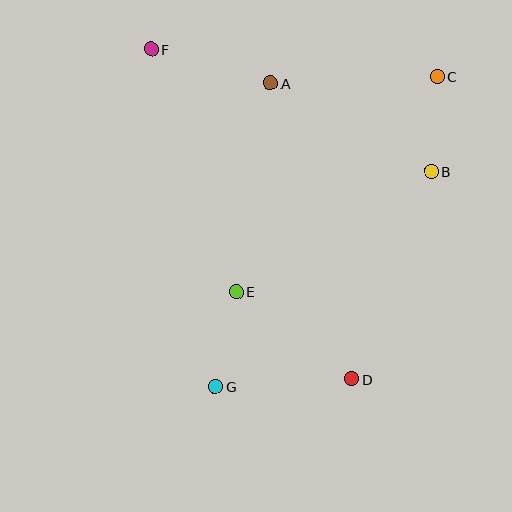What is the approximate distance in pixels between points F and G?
The distance between F and G is approximately 343 pixels.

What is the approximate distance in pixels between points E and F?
The distance between E and F is approximately 257 pixels.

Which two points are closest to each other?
Points B and C are closest to each other.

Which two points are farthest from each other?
Points D and F are farthest from each other.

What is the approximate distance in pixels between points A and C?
The distance between A and C is approximately 167 pixels.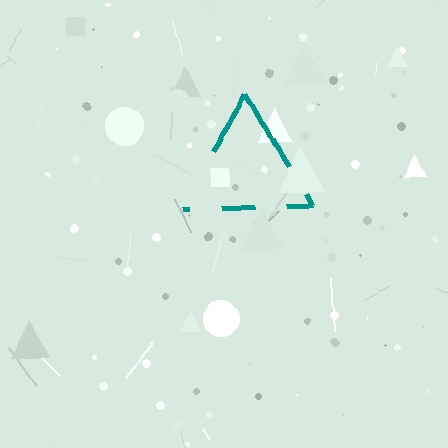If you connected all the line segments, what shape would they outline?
They would outline a triangle.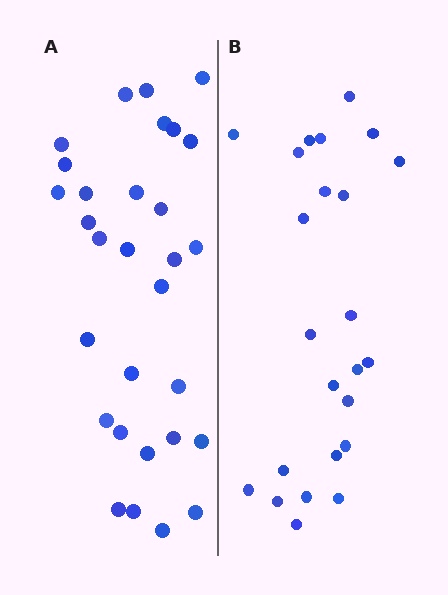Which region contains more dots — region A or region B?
Region A (the left region) has more dots.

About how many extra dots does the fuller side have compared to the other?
Region A has about 6 more dots than region B.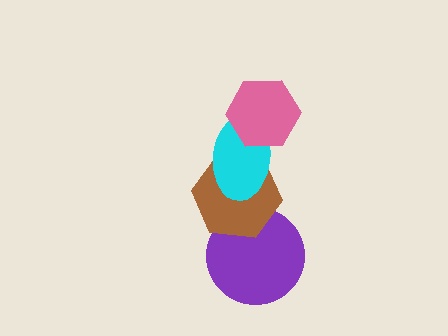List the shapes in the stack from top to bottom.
From top to bottom: the pink hexagon, the cyan ellipse, the brown hexagon, the purple circle.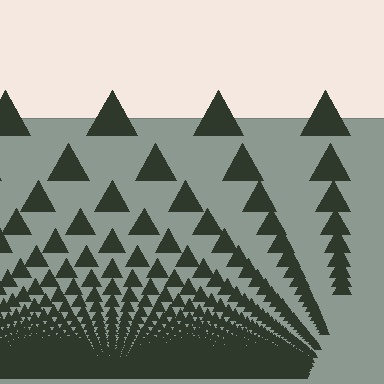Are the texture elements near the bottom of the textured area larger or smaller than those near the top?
Smaller. The gradient is inverted — elements near the bottom are smaller and denser.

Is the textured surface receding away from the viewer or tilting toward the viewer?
The surface appears to tilt toward the viewer. Texture elements get larger and sparser toward the top.